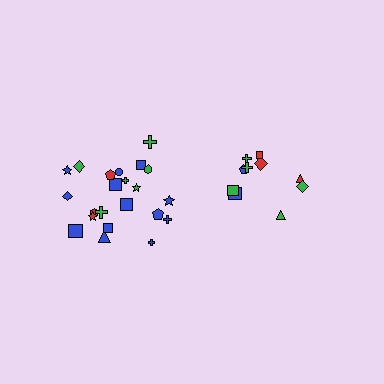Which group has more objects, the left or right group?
The left group.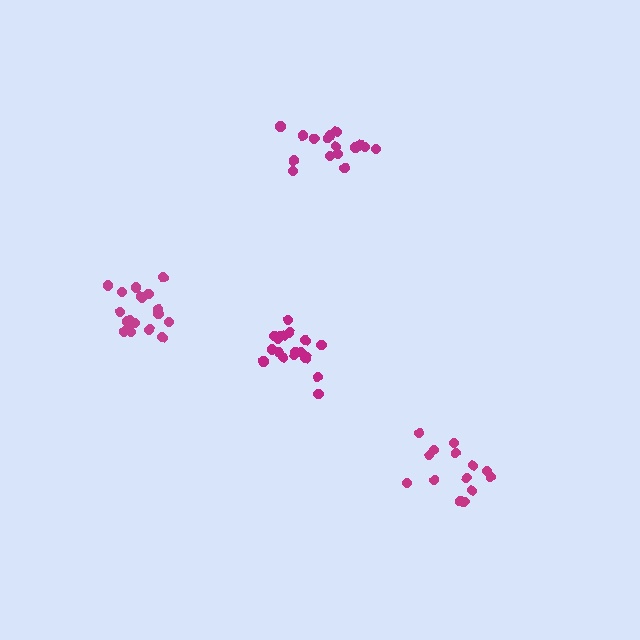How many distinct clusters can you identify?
There are 4 distinct clusters.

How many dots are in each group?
Group 1: 16 dots, Group 2: 14 dots, Group 3: 19 dots, Group 4: 18 dots (67 total).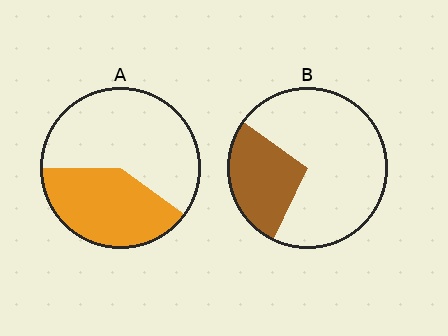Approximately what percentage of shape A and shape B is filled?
A is approximately 40% and B is approximately 30%.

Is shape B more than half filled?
No.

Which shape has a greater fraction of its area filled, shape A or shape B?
Shape A.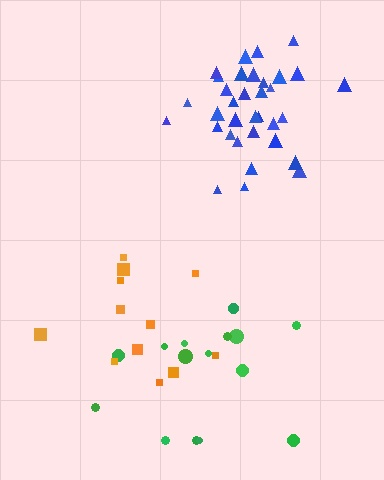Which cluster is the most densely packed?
Blue.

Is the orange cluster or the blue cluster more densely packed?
Blue.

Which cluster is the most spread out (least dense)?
Green.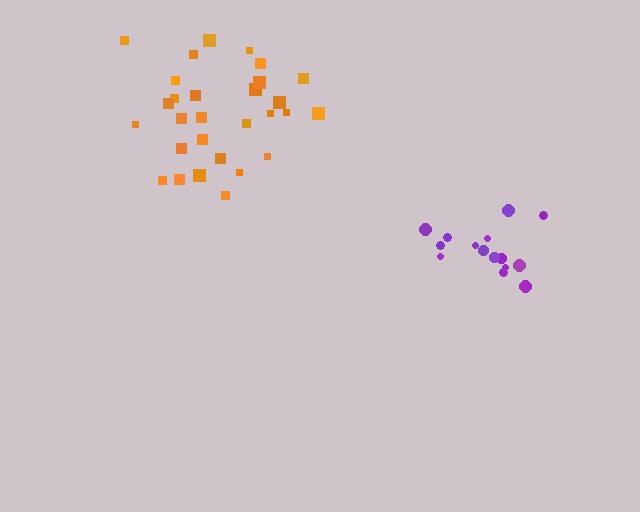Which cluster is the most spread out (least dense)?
Orange.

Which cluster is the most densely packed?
Purple.